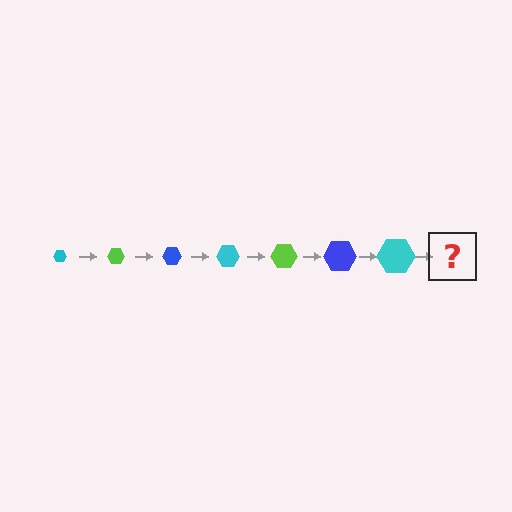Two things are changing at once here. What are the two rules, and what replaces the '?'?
The two rules are that the hexagon grows larger each step and the color cycles through cyan, lime, and blue. The '?' should be a lime hexagon, larger than the previous one.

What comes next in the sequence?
The next element should be a lime hexagon, larger than the previous one.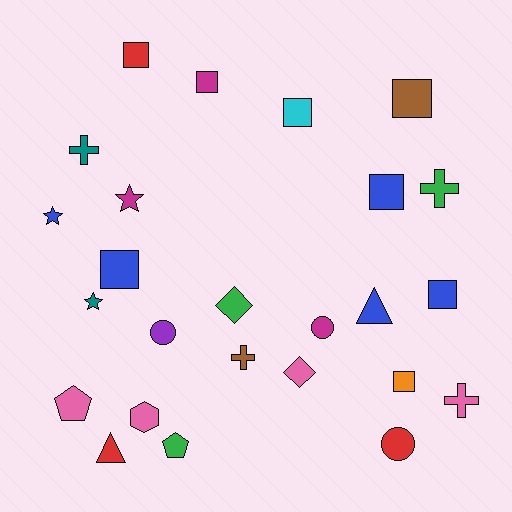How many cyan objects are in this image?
There is 1 cyan object.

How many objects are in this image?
There are 25 objects.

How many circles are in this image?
There are 3 circles.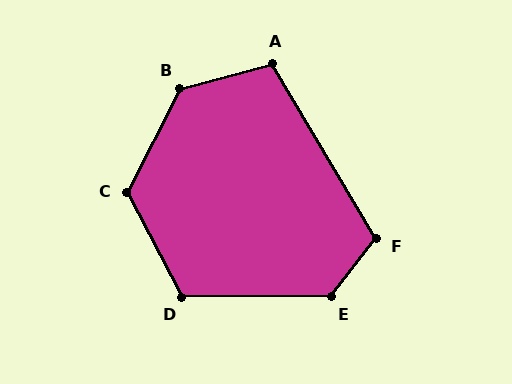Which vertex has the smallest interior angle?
A, at approximately 106 degrees.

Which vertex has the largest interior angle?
B, at approximately 131 degrees.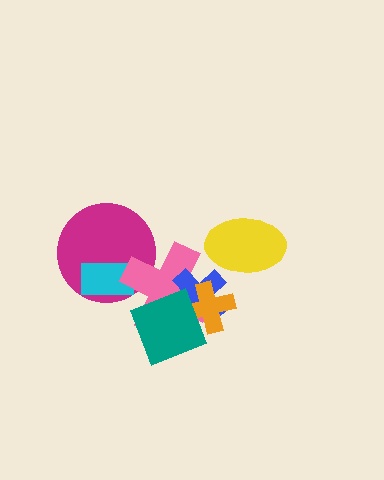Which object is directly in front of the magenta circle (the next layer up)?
The cyan rectangle is directly in front of the magenta circle.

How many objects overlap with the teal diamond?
3 objects overlap with the teal diamond.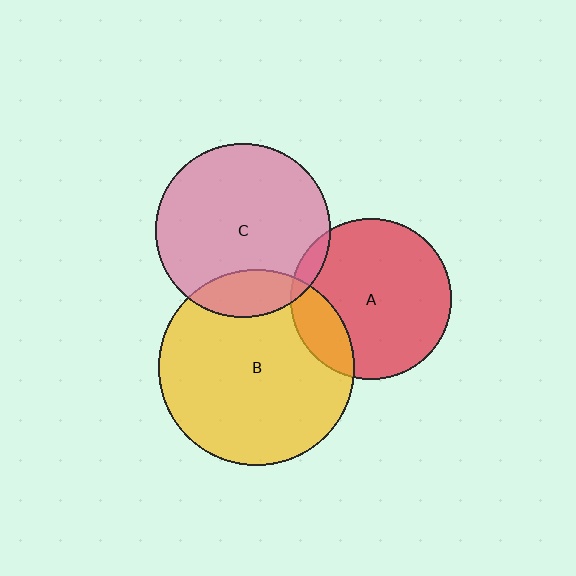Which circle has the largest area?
Circle B (yellow).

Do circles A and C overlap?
Yes.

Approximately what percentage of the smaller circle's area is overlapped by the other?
Approximately 5%.